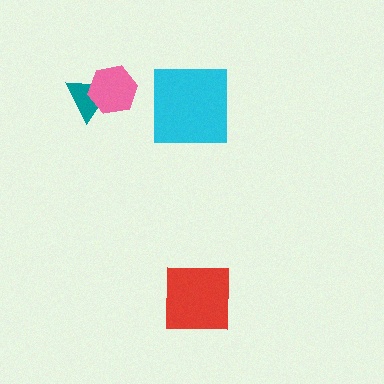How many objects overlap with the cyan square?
0 objects overlap with the cyan square.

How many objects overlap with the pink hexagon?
1 object overlaps with the pink hexagon.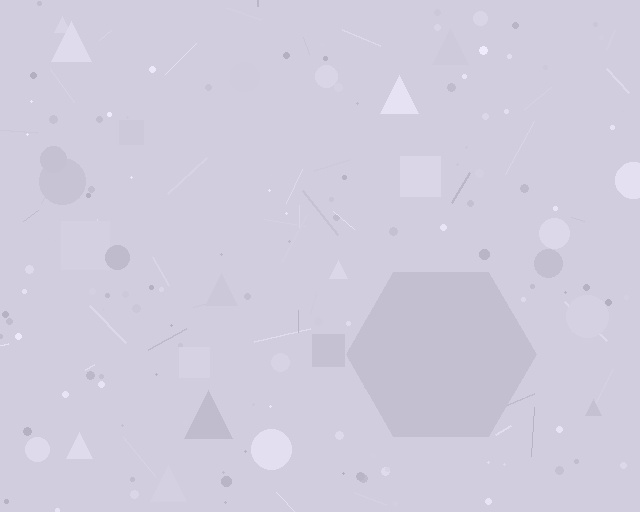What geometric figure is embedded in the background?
A hexagon is embedded in the background.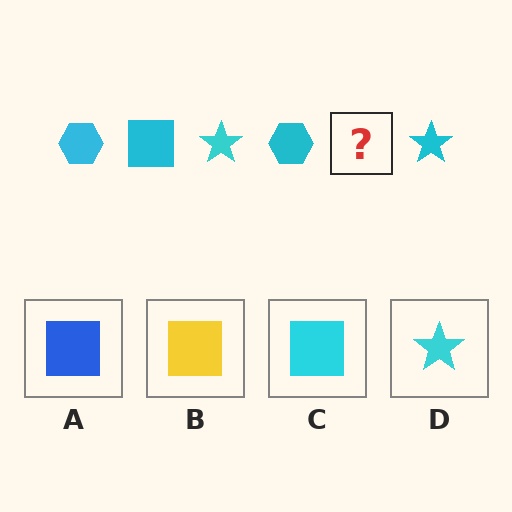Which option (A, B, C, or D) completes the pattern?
C.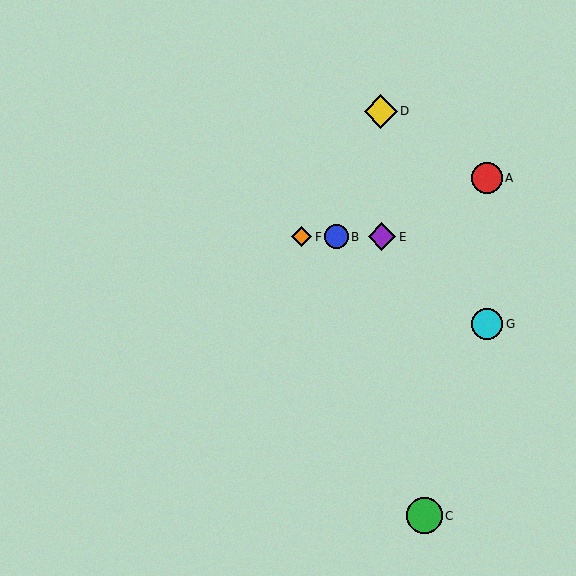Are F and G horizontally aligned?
No, F is at y≈237 and G is at y≈324.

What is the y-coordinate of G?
Object G is at y≈324.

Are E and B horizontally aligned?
Yes, both are at y≈237.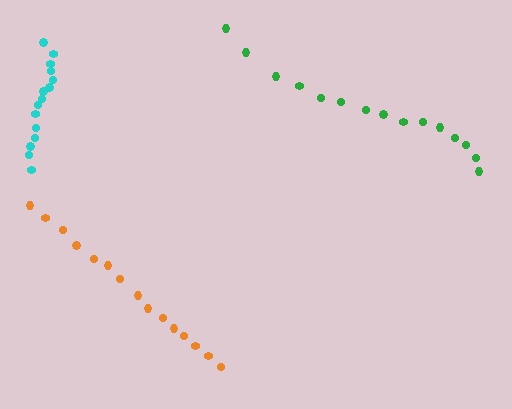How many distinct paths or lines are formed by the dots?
There are 3 distinct paths.